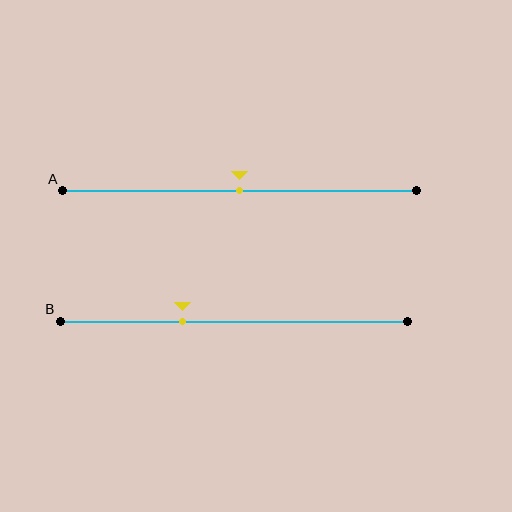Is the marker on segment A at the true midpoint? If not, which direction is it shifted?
Yes, the marker on segment A is at the true midpoint.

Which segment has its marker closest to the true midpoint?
Segment A has its marker closest to the true midpoint.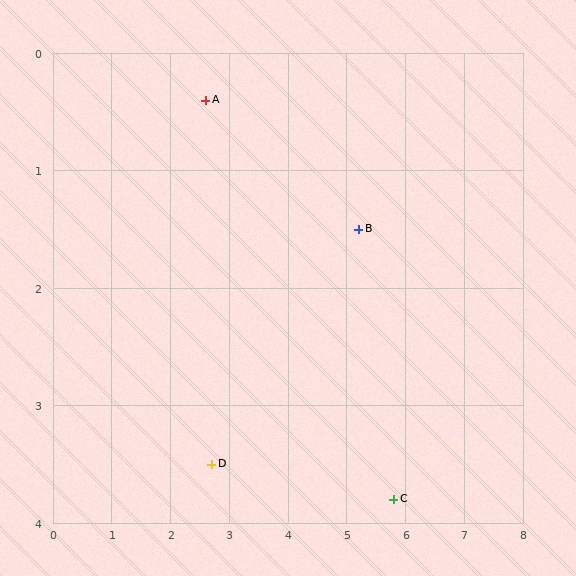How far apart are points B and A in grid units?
Points B and A are about 2.8 grid units apart.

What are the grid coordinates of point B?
Point B is at approximately (5.2, 1.5).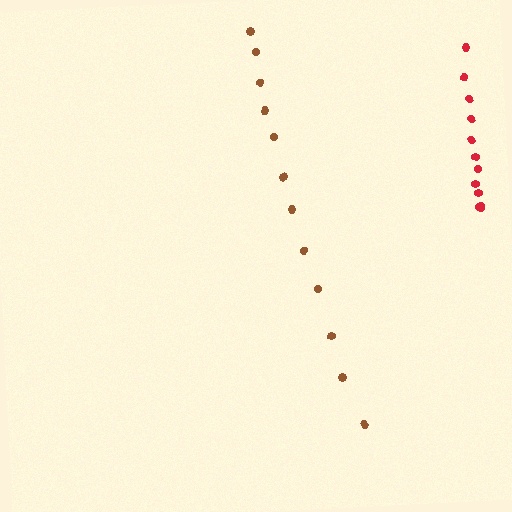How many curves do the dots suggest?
There are 2 distinct paths.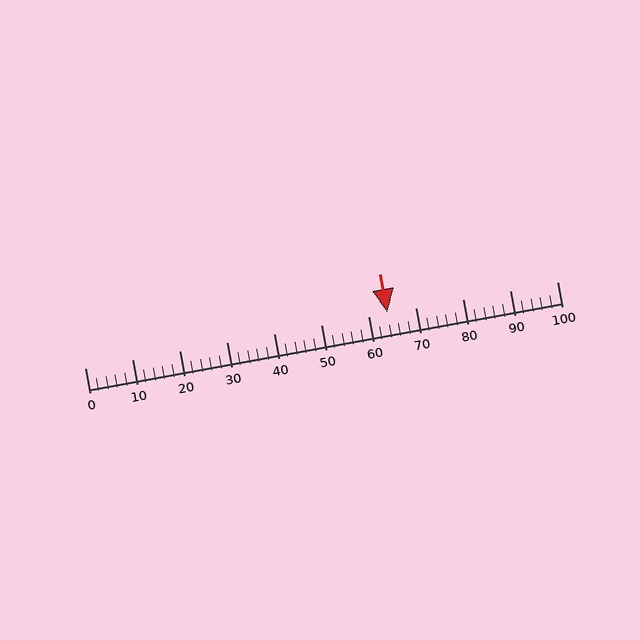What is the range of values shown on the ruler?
The ruler shows values from 0 to 100.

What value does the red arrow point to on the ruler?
The red arrow points to approximately 64.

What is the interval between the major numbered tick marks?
The major tick marks are spaced 10 units apart.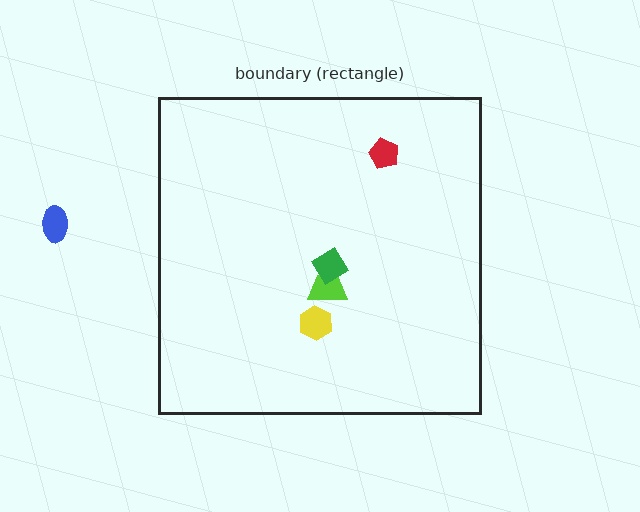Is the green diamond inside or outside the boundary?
Inside.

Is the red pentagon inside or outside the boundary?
Inside.